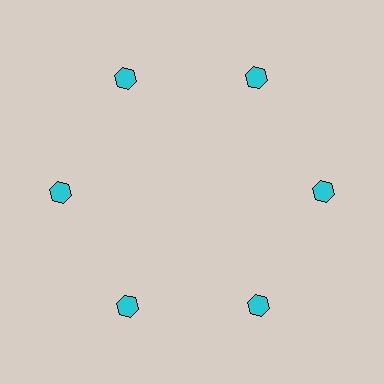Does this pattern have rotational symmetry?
Yes, this pattern has 6-fold rotational symmetry. It looks the same after rotating 60 degrees around the center.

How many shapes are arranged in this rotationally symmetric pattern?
There are 6 shapes, arranged in 6 groups of 1.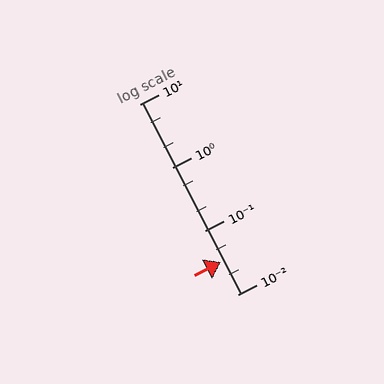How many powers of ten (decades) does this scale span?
The scale spans 3 decades, from 0.01 to 10.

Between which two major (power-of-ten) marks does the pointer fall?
The pointer is between 0.01 and 0.1.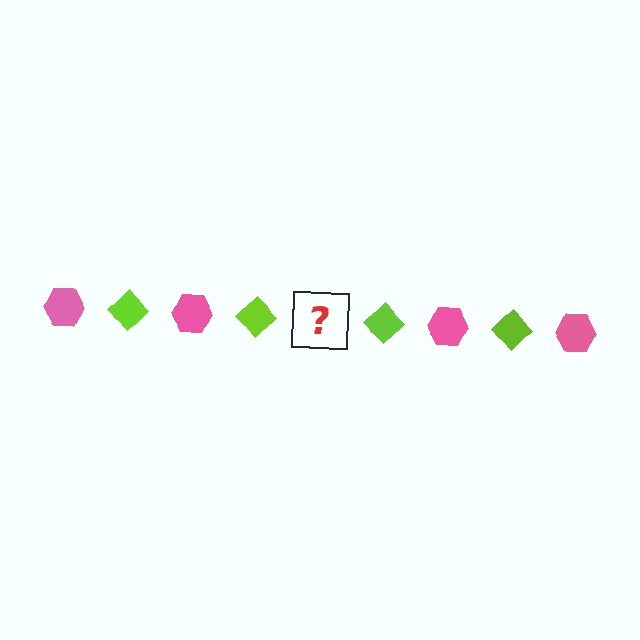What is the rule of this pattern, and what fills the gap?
The rule is that the pattern alternates between pink hexagon and lime diamond. The gap should be filled with a pink hexagon.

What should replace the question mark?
The question mark should be replaced with a pink hexagon.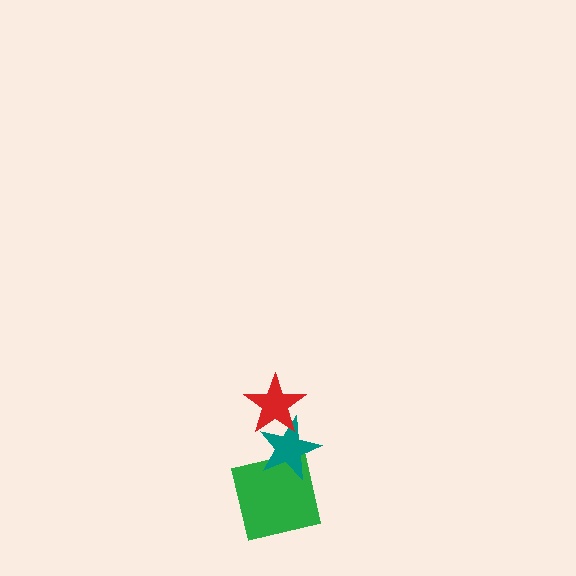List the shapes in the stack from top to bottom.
From top to bottom: the red star, the teal star, the green square.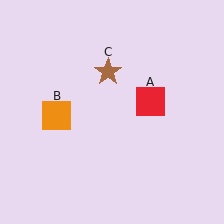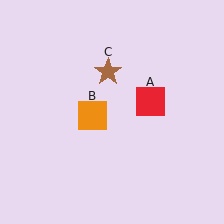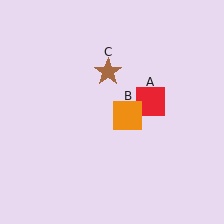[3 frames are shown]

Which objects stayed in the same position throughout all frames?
Red square (object A) and brown star (object C) remained stationary.